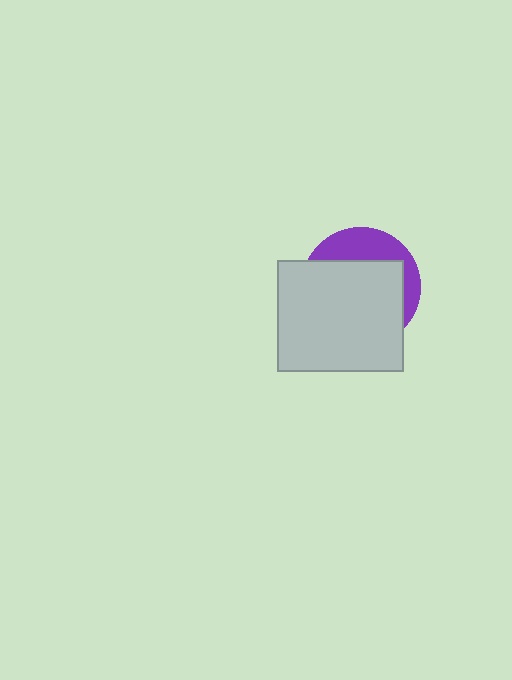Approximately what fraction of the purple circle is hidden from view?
Roughly 70% of the purple circle is hidden behind the light gray rectangle.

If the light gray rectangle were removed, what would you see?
You would see the complete purple circle.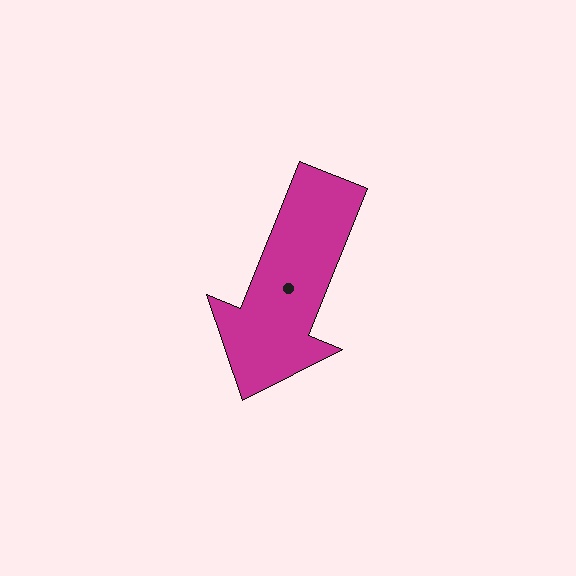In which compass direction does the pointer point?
South.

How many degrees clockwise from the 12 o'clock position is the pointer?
Approximately 202 degrees.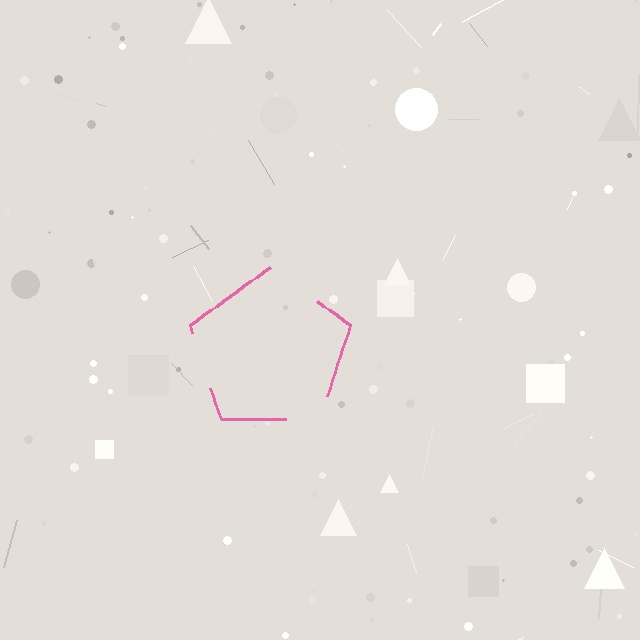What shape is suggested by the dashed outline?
The dashed outline suggests a pentagon.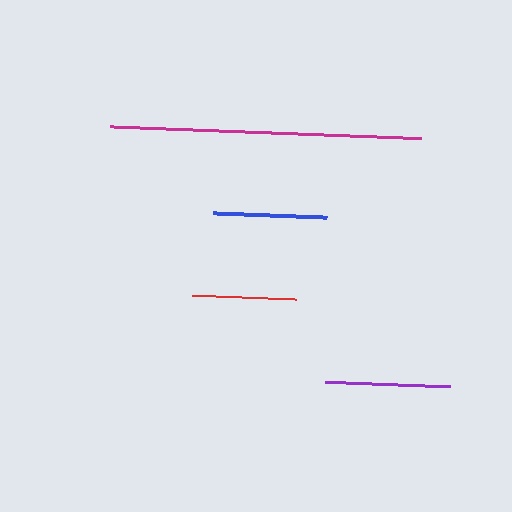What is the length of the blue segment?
The blue segment is approximately 113 pixels long.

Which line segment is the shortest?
The red line is the shortest at approximately 105 pixels.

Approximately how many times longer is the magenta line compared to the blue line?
The magenta line is approximately 2.7 times the length of the blue line.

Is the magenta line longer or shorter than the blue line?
The magenta line is longer than the blue line.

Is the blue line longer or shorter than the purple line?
The purple line is longer than the blue line.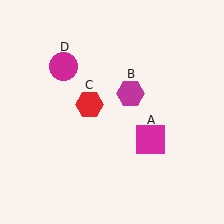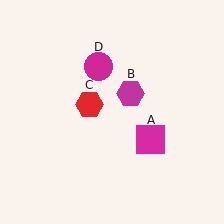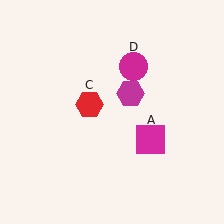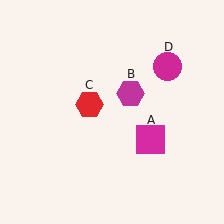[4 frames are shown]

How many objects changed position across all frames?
1 object changed position: magenta circle (object D).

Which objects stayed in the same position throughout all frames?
Magenta square (object A) and magenta hexagon (object B) and red hexagon (object C) remained stationary.